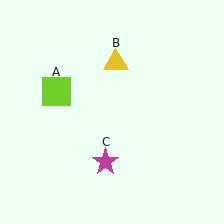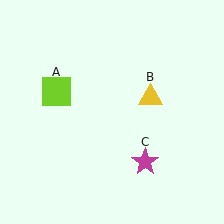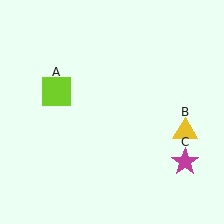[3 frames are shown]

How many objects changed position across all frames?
2 objects changed position: yellow triangle (object B), magenta star (object C).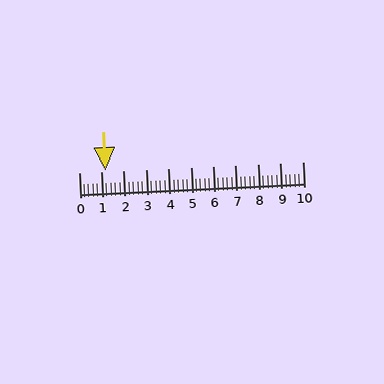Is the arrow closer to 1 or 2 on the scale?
The arrow is closer to 1.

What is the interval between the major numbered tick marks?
The major tick marks are spaced 1 units apart.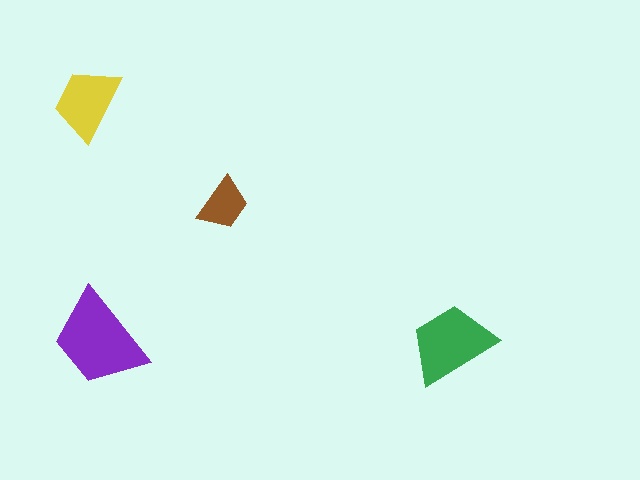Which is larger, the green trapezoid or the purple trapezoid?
The purple one.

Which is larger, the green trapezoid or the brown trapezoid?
The green one.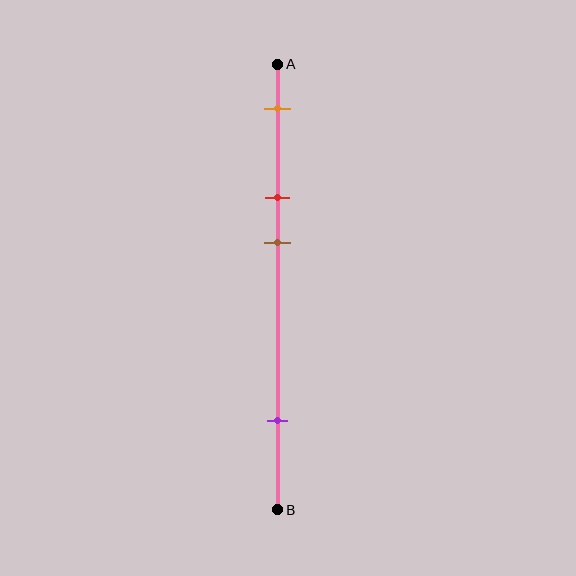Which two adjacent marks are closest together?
The red and brown marks are the closest adjacent pair.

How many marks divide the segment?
There are 4 marks dividing the segment.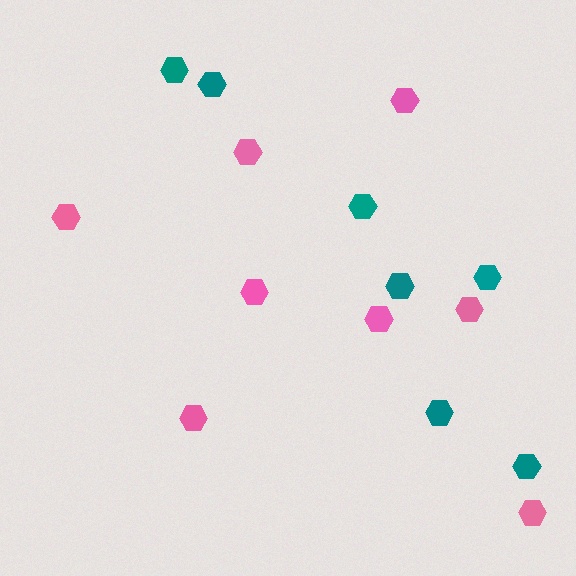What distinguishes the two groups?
There are 2 groups: one group of pink hexagons (8) and one group of teal hexagons (7).